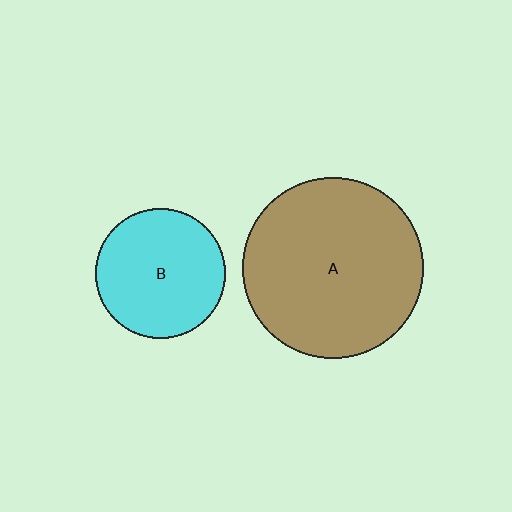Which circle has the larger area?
Circle A (brown).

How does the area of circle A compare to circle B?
Approximately 1.9 times.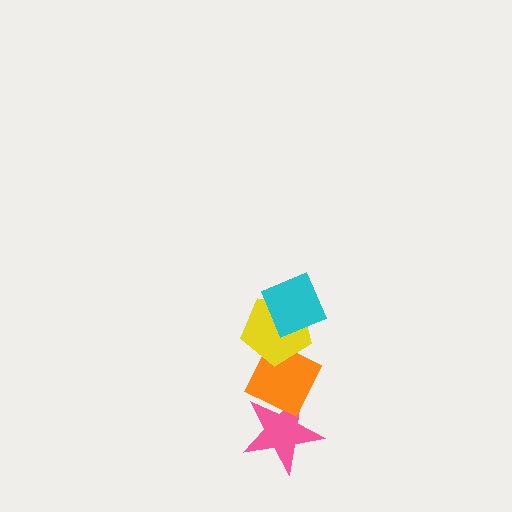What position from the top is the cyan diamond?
The cyan diamond is 1st from the top.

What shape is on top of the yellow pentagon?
The cyan diamond is on top of the yellow pentagon.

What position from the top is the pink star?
The pink star is 4th from the top.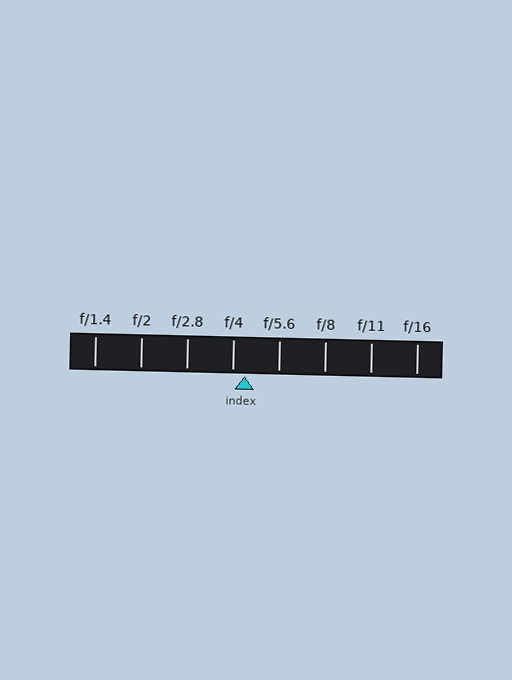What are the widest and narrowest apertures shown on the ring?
The widest aperture shown is f/1.4 and the narrowest is f/16.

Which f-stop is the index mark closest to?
The index mark is closest to f/4.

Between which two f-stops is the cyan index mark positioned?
The index mark is between f/4 and f/5.6.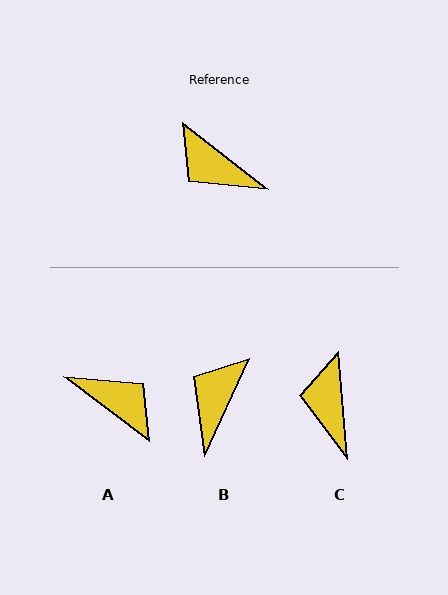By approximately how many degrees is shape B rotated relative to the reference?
Approximately 77 degrees clockwise.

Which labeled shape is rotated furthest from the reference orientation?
A, about 179 degrees away.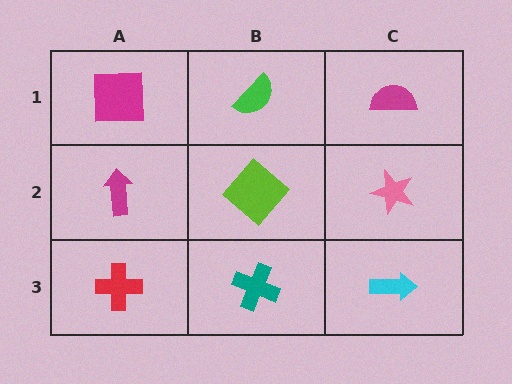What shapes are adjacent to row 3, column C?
A pink star (row 2, column C), a teal cross (row 3, column B).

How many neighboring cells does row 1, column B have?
3.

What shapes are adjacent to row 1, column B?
A lime diamond (row 2, column B), a magenta square (row 1, column A), a magenta semicircle (row 1, column C).